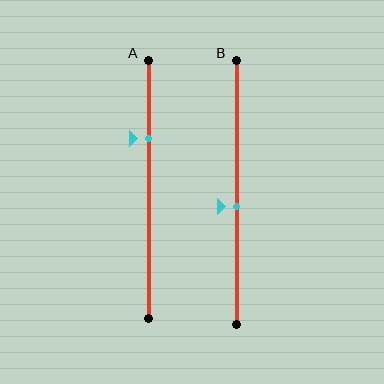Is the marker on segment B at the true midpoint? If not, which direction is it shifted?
No, the marker on segment B is shifted downward by about 5% of the segment length.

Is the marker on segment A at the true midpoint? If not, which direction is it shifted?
No, the marker on segment A is shifted upward by about 20% of the segment length.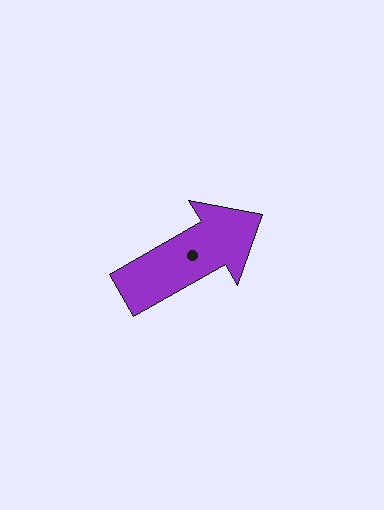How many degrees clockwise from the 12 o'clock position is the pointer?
Approximately 60 degrees.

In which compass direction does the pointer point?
Northeast.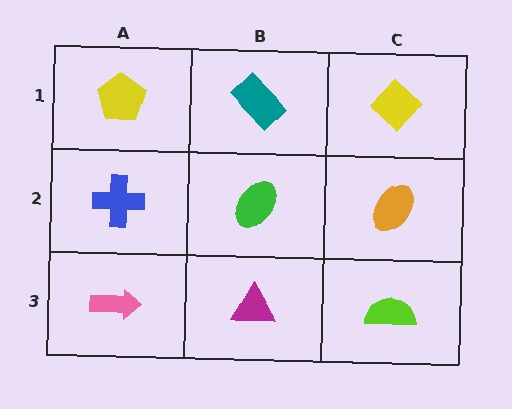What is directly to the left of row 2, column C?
A green ellipse.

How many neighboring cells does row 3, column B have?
3.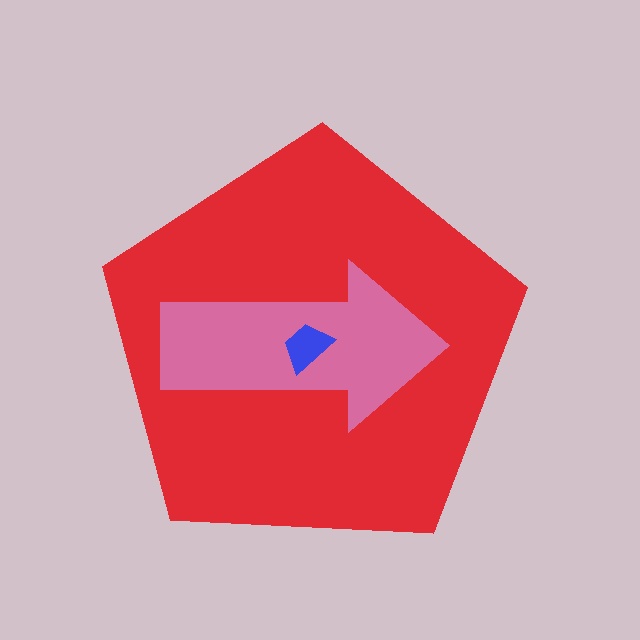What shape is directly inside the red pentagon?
The pink arrow.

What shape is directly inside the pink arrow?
The blue trapezoid.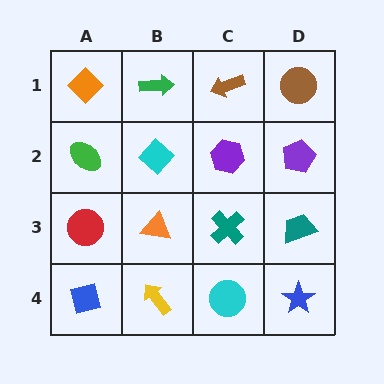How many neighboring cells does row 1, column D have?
2.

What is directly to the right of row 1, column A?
A green arrow.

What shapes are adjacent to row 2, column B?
A green arrow (row 1, column B), an orange triangle (row 3, column B), a green ellipse (row 2, column A), a purple hexagon (row 2, column C).